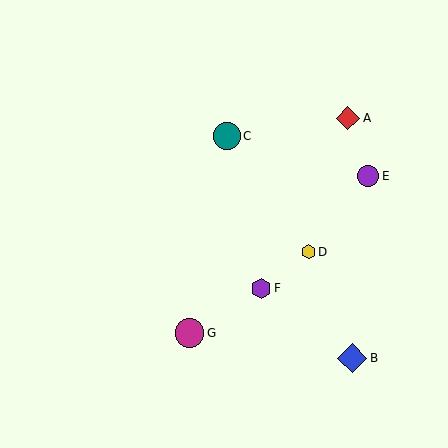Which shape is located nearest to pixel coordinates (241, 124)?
The teal circle (labeled C) at (227, 136) is nearest to that location.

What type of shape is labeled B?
Shape B is a blue diamond.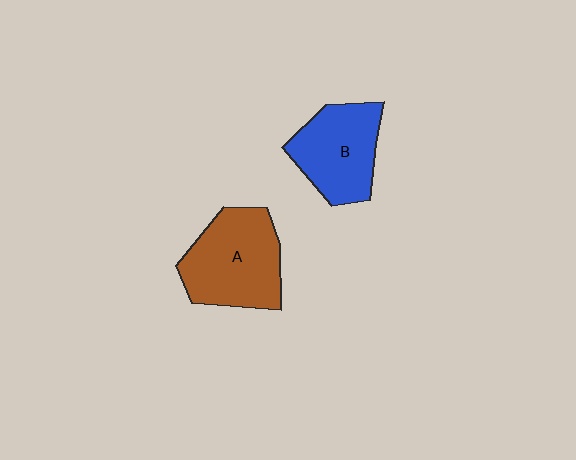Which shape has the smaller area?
Shape B (blue).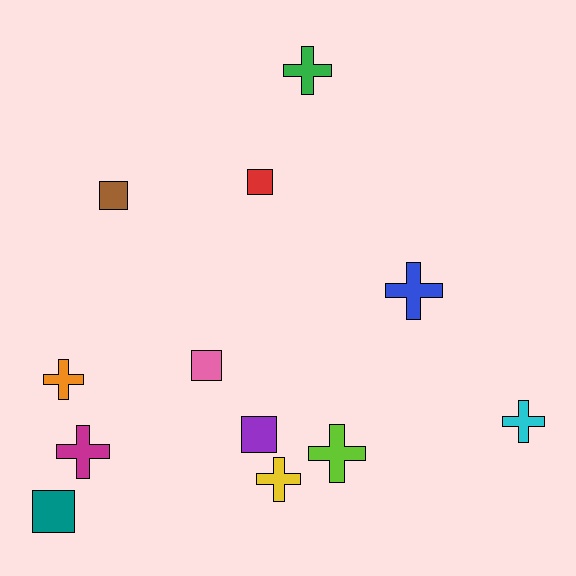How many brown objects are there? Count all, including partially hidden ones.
There is 1 brown object.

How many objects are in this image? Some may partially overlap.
There are 12 objects.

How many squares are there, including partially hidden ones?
There are 5 squares.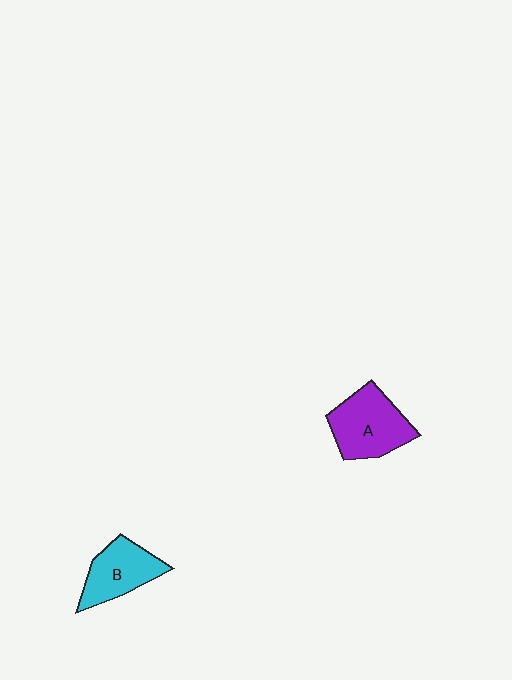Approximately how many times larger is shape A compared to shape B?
Approximately 1.2 times.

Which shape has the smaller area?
Shape B (cyan).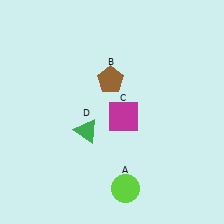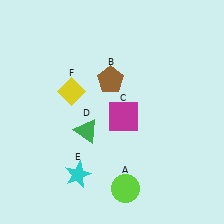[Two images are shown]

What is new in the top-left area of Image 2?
A yellow diamond (F) was added in the top-left area of Image 2.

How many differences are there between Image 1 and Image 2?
There are 2 differences between the two images.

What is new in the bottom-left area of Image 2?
A cyan star (E) was added in the bottom-left area of Image 2.